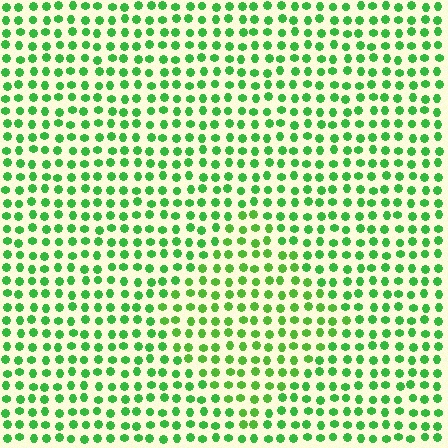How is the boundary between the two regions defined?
The boundary is defined purely by a slight shift in hue (about 18 degrees). Spacing, size, and orientation are identical on both sides.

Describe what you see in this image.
The image is filled with small green elements in a uniform arrangement. A diamond-shaped region is visible where the elements are tinted to a slightly different hue, forming a subtle color boundary.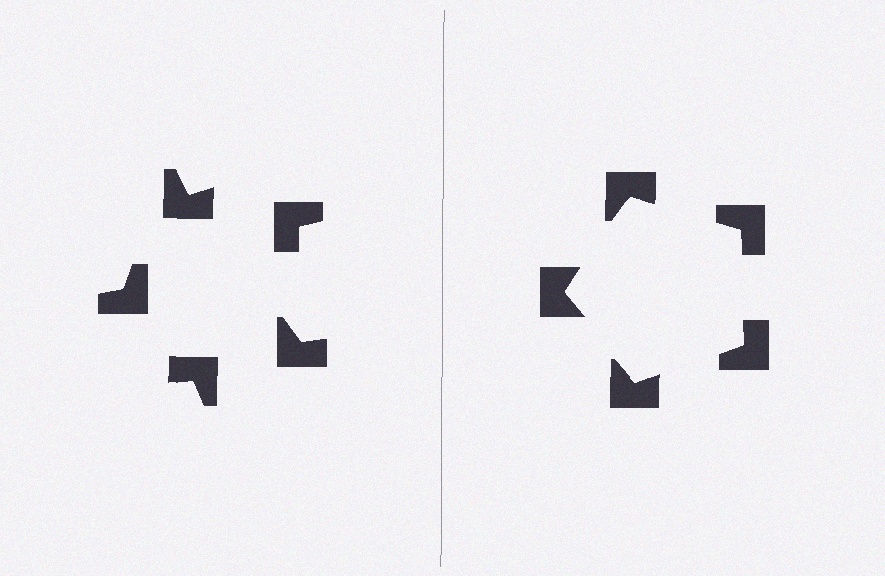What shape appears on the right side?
An illusory pentagon.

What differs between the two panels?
The notched squares are positioned identically on both sides; only the wedge orientations differ. On the right they align to a pentagon; on the left they are misaligned.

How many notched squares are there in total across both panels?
10 — 5 on each side.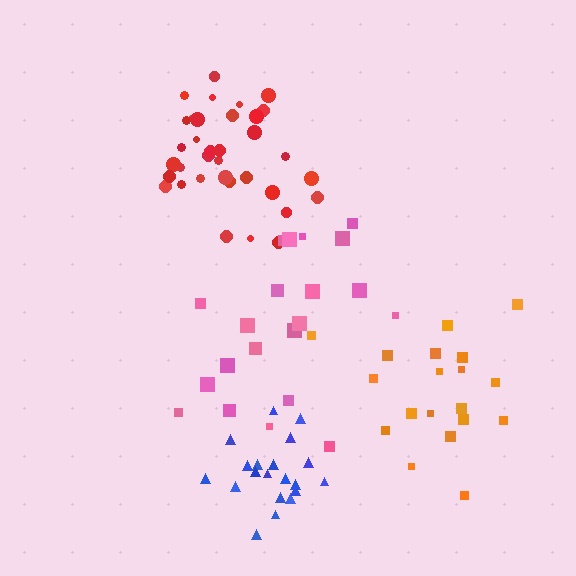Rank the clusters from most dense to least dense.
blue, red, orange, pink.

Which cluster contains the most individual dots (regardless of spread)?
Red (35).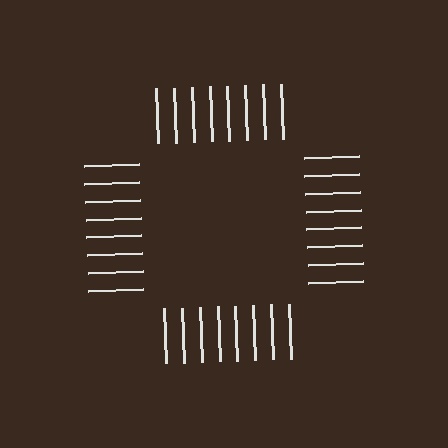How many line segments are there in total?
32 — 8 along each of the 4 edges.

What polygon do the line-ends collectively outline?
An illusory square — the line segments terminate on its edges but no continuous stroke is drawn.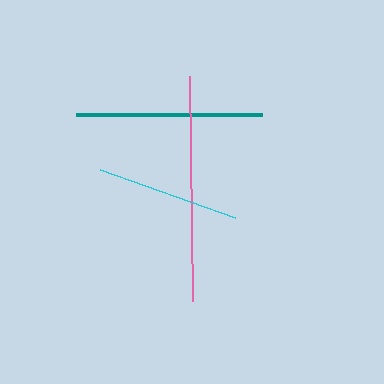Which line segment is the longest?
The pink line is the longest at approximately 225 pixels.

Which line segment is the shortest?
The cyan line is the shortest at approximately 143 pixels.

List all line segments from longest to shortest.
From longest to shortest: pink, teal, cyan.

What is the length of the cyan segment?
The cyan segment is approximately 143 pixels long.